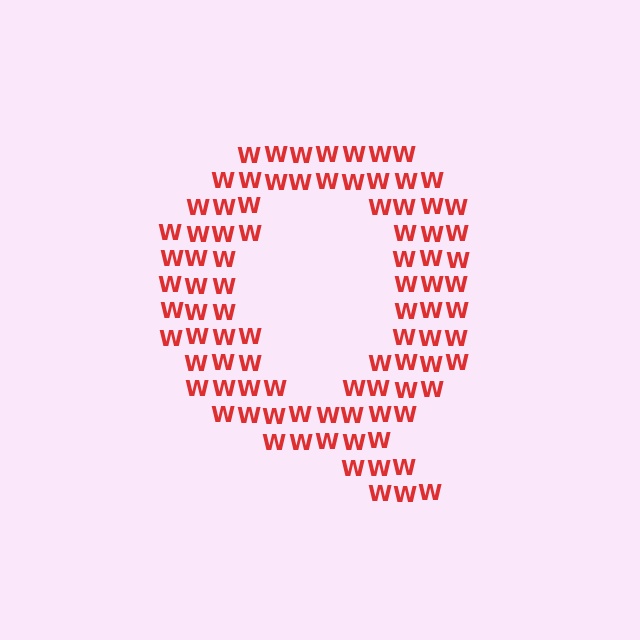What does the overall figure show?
The overall figure shows the letter Q.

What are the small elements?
The small elements are letter W's.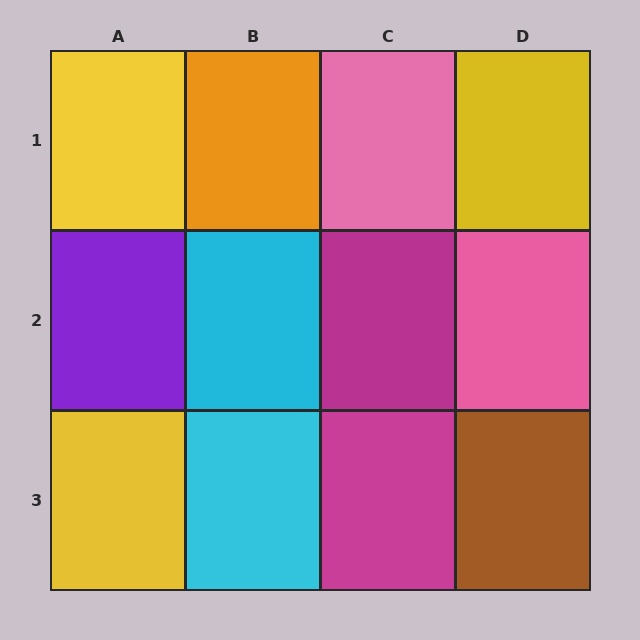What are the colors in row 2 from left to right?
Purple, cyan, magenta, pink.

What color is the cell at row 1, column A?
Yellow.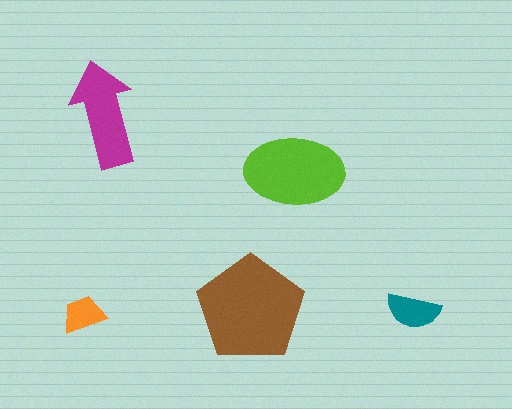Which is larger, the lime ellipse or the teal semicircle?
The lime ellipse.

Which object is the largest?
The brown pentagon.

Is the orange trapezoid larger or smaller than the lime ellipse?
Smaller.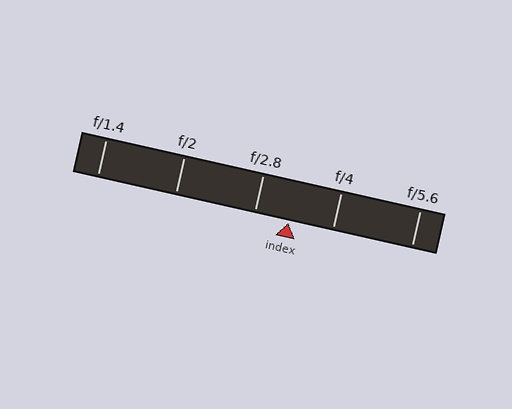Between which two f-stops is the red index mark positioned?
The index mark is between f/2.8 and f/4.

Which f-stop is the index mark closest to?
The index mark is closest to f/2.8.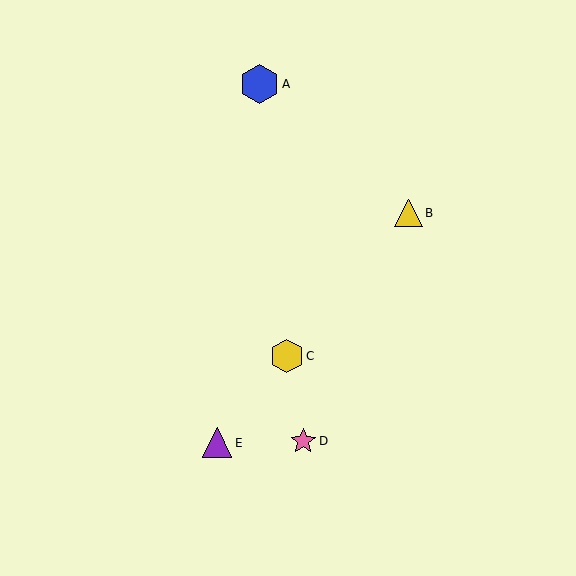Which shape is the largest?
The blue hexagon (labeled A) is the largest.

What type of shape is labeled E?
Shape E is a purple triangle.